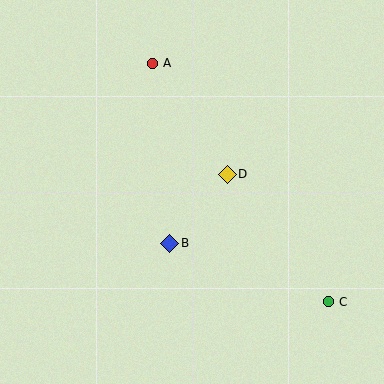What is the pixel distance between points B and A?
The distance between B and A is 181 pixels.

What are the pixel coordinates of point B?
Point B is at (170, 243).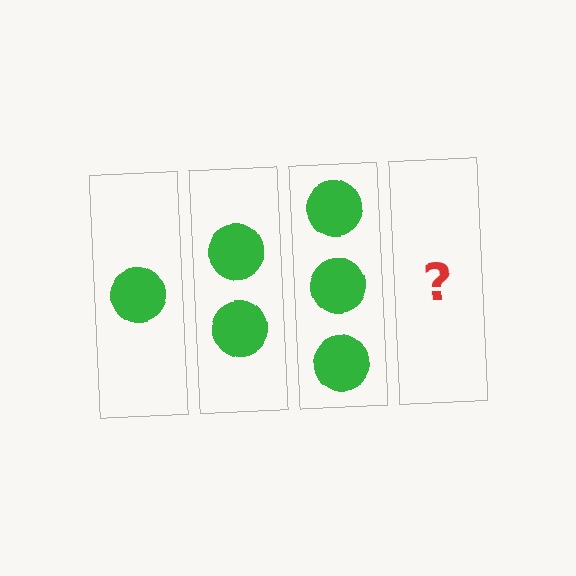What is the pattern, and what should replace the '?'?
The pattern is that each step adds one more circle. The '?' should be 4 circles.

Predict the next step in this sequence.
The next step is 4 circles.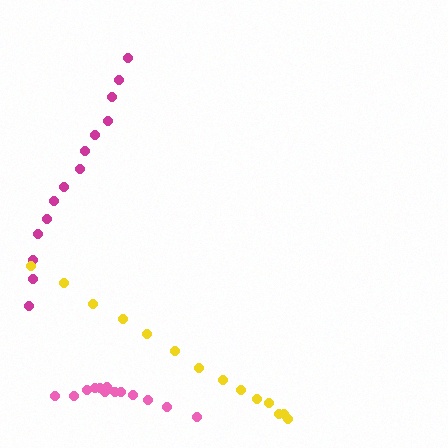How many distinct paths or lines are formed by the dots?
There are 3 distinct paths.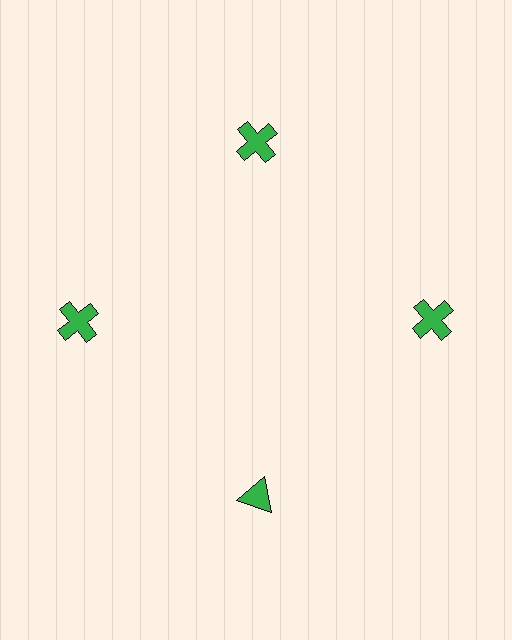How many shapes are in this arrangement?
There are 4 shapes arranged in a ring pattern.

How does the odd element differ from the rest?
It has a different shape: triangle instead of cross.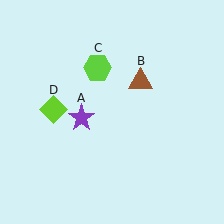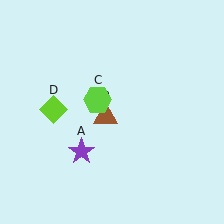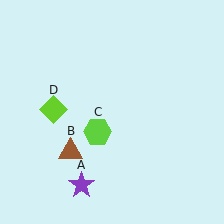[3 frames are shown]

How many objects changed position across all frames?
3 objects changed position: purple star (object A), brown triangle (object B), lime hexagon (object C).